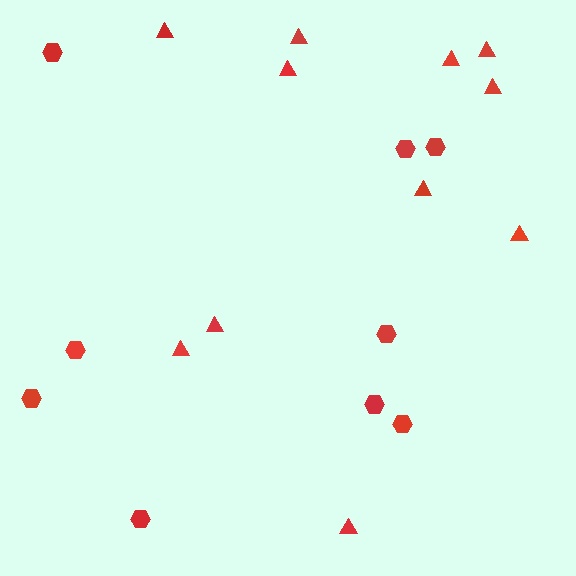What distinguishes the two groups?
There are 2 groups: one group of hexagons (9) and one group of triangles (11).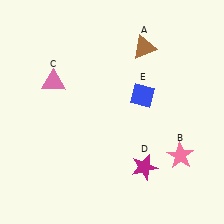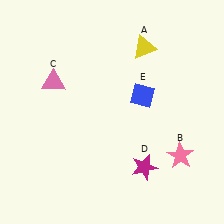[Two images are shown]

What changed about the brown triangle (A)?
In Image 1, A is brown. In Image 2, it changed to yellow.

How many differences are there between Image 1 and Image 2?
There is 1 difference between the two images.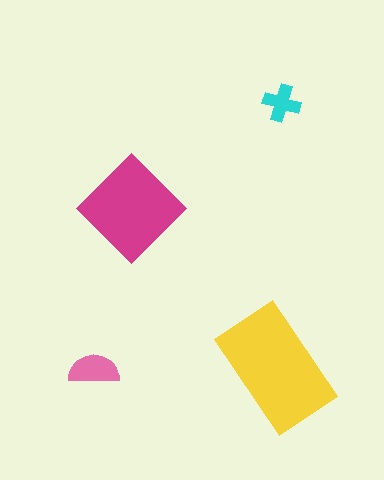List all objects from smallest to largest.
The cyan cross, the pink semicircle, the magenta diamond, the yellow rectangle.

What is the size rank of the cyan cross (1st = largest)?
4th.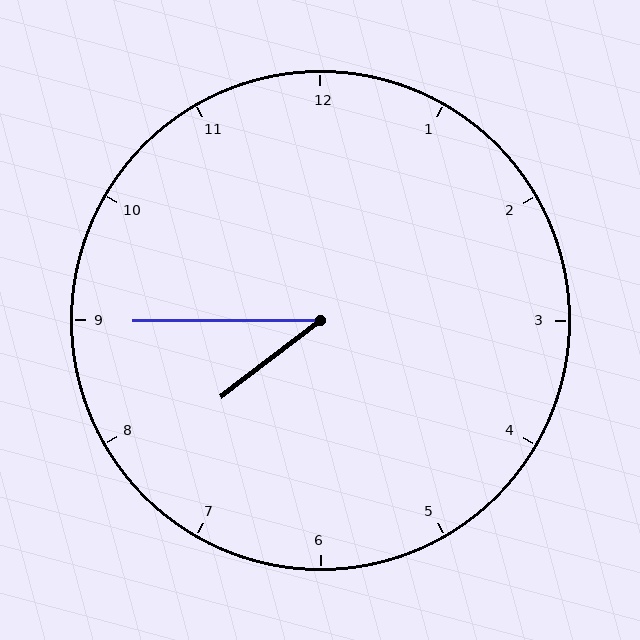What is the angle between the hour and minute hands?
Approximately 38 degrees.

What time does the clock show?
7:45.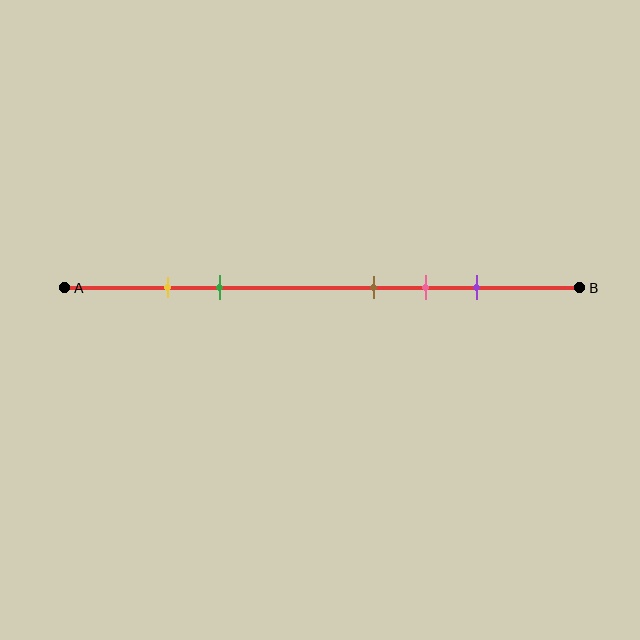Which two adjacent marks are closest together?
The yellow and green marks are the closest adjacent pair.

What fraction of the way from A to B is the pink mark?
The pink mark is approximately 70% (0.7) of the way from A to B.